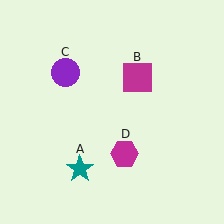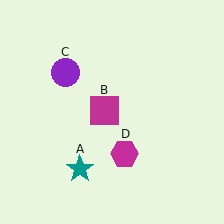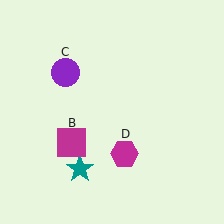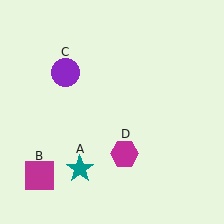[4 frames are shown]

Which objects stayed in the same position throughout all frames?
Teal star (object A) and purple circle (object C) and magenta hexagon (object D) remained stationary.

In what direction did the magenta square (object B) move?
The magenta square (object B) moved down and to the left.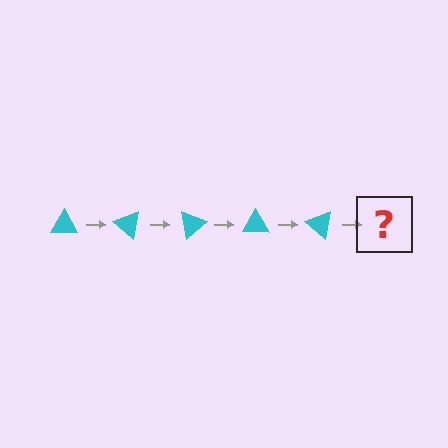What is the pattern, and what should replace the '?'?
The pattern is that the triangle rotates 40 degrees each step. The '?' should be a cyan triangle rotated 200 degrees.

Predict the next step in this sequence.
The next step is a cyan triangle rotated 200 degrees.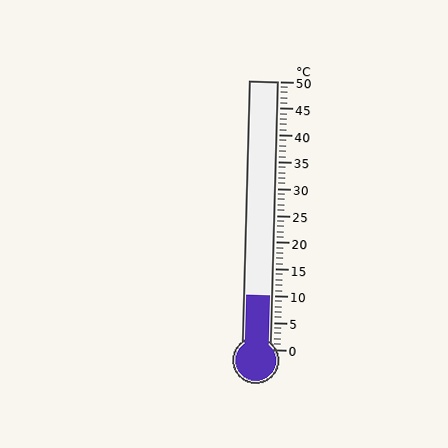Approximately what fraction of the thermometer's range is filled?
The thermometer is filled to approximately 20% of its range.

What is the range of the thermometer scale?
The thermometer scale ranges from 0°C to 50°C.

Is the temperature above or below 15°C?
The temperature is below 15°C.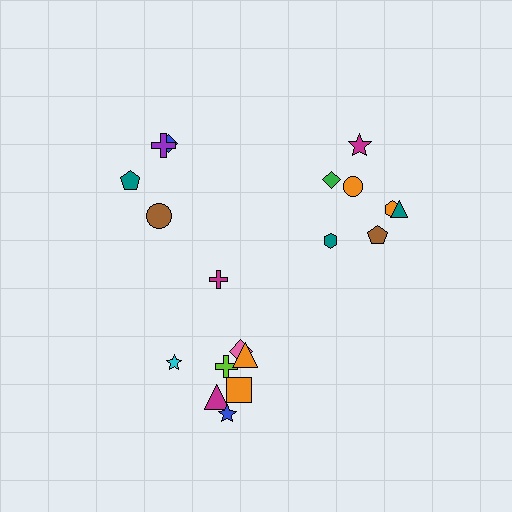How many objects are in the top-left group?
There are 4 objects.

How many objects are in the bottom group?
There are 8 objects.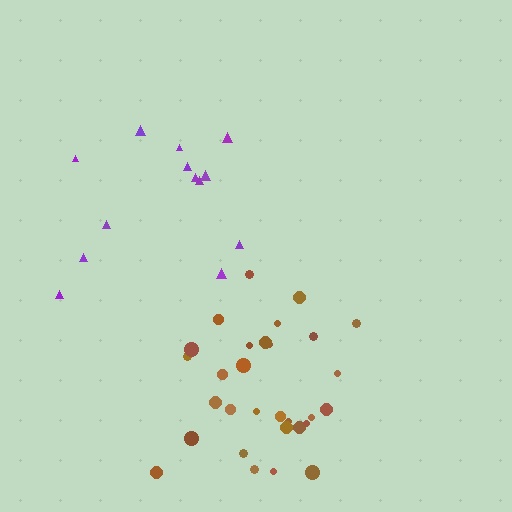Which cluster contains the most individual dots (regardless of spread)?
Brown (30).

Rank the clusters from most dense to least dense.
brown, purple.